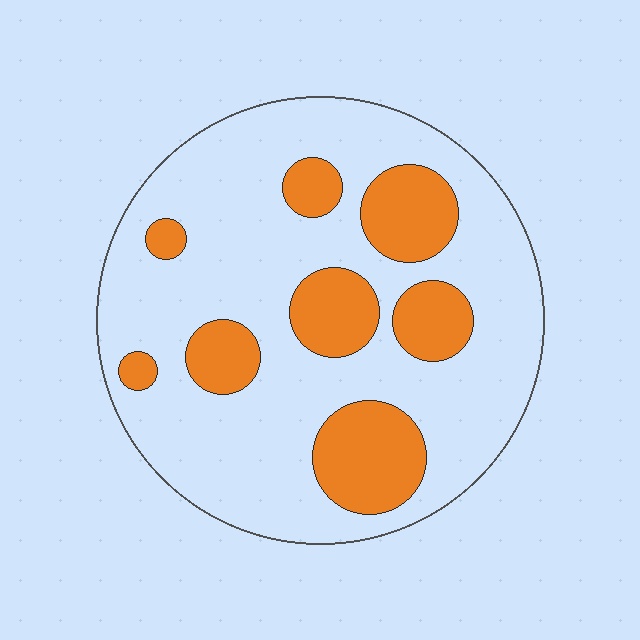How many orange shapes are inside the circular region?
8.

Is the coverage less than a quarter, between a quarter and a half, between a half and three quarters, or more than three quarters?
Between a quarter and a half.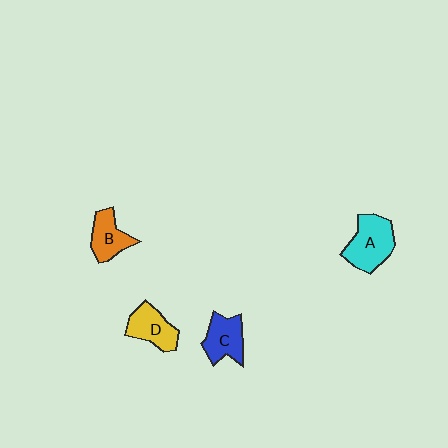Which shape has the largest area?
Shape A (cyan).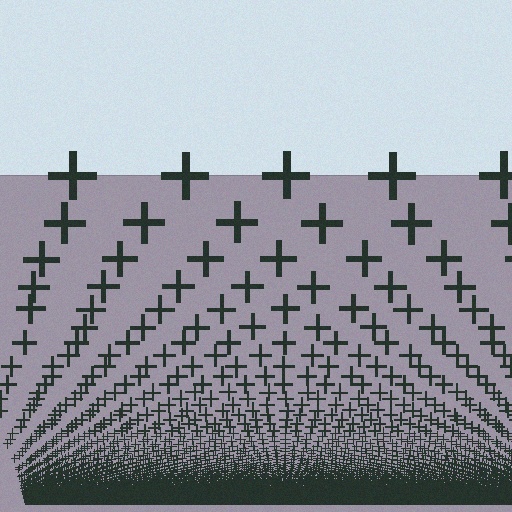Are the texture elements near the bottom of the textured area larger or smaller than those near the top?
Smaller. The gradient is inverted — elements near the bottom are smaller and denser.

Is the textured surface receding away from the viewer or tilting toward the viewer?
The surface appears to tilt toward the viewer. Texture elements get larger and sparser toward the top.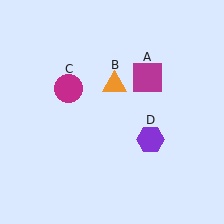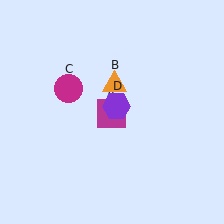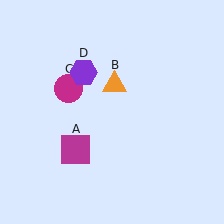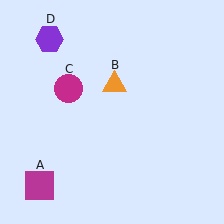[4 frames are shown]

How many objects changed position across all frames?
2 objects changed position: magenta square (object A), purple hexagon (object D).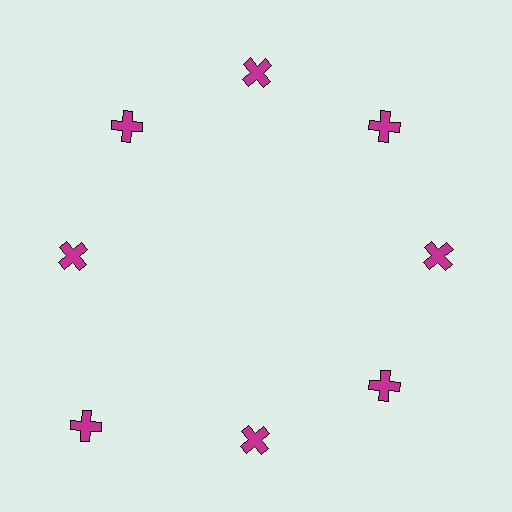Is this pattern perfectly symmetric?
No. The 8 magenta crosses are arranged in a ring, but one element near the 8 o'clock position is pushed outward from the center, breaking the 8-fold rotational symmetry.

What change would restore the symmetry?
The symmetry would be restored by moving it inward, back onto the ring so that all 8 crosses sit at equal angles and equal distance from the center.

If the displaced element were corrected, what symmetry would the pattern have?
It would have 8-fold rotational symmetry — the pattern would map onto itself every 45 degrees.